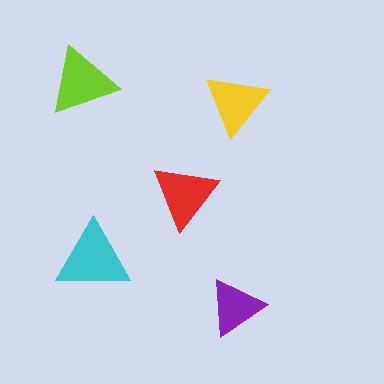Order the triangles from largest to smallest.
the cyan one, the lime one, the red one, the yellow one, the purple one.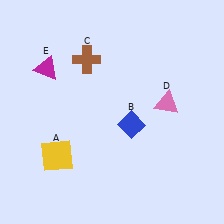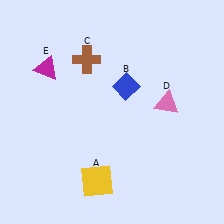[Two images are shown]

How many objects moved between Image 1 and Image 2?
2 objects moved between the two images.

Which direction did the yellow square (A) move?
The yellow square (A) moved right.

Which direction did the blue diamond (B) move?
The blue diamond (B) moved up.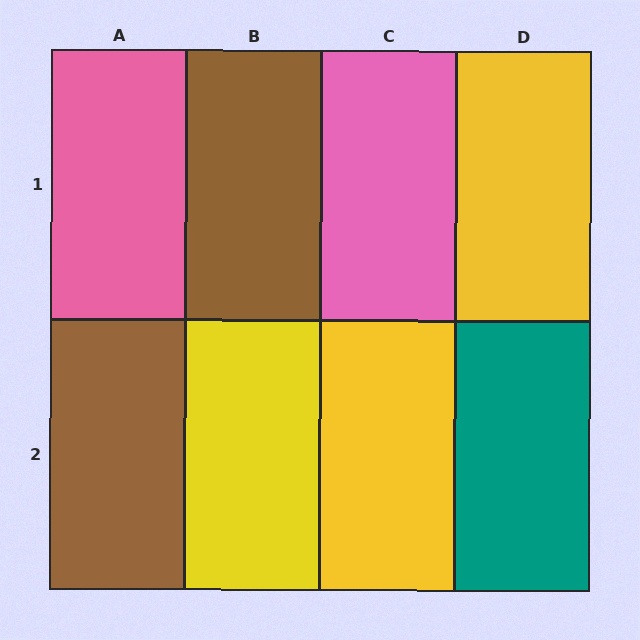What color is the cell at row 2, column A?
Brown.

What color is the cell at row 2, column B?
Yellow.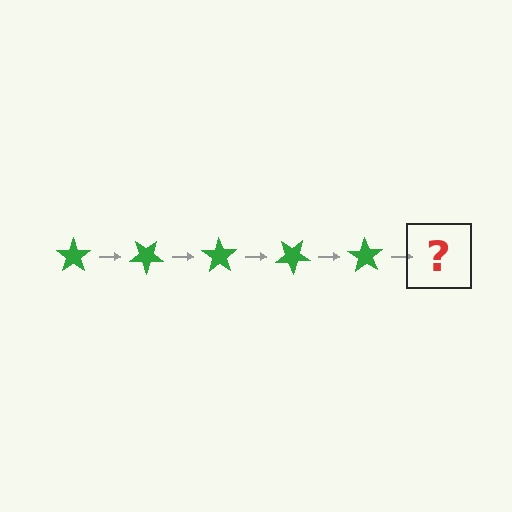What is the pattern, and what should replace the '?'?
The pattern is that the star rotates 35 degrees each step. The '?' should be a green star rotated 175 degrees.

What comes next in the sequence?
The next element should be a green star rotated 175 degrees.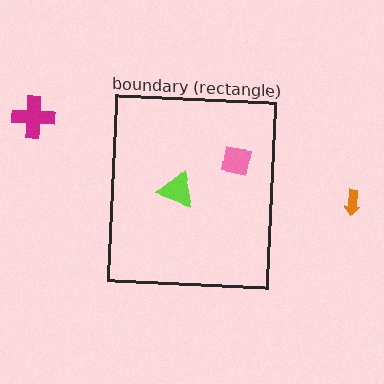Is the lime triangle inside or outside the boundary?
Inside.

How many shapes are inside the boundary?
2 inside, 2 outside.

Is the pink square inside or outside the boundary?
Inside.